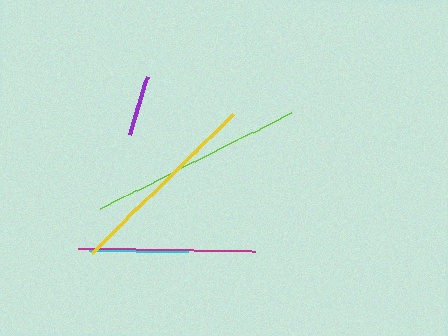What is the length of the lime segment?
The lime segment is approximately 213 pixels long.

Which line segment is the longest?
The lime line is the longest at approximately 213 pixels.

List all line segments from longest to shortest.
From longest to shortest: lime, yellow, magenta, cyan, purple.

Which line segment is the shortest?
The purple line is the shortest at approximately 62 pixels.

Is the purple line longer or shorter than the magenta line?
The magenta line is longer than the purple line.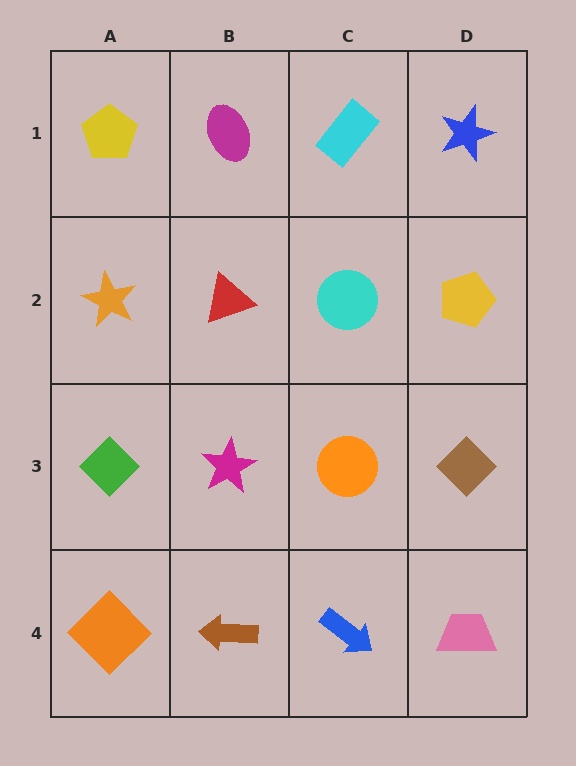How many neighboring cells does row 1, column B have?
3.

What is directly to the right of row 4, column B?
A blue arrow.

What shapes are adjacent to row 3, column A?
An orange star (row 2, column A), an orange diamond (row 4, column A), a magenta star (row 3, column B).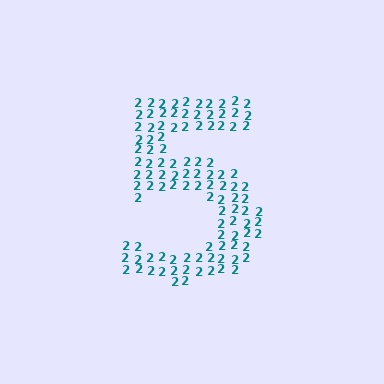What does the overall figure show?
The overall figure shows the digit 5.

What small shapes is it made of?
It is made of small digit 2's.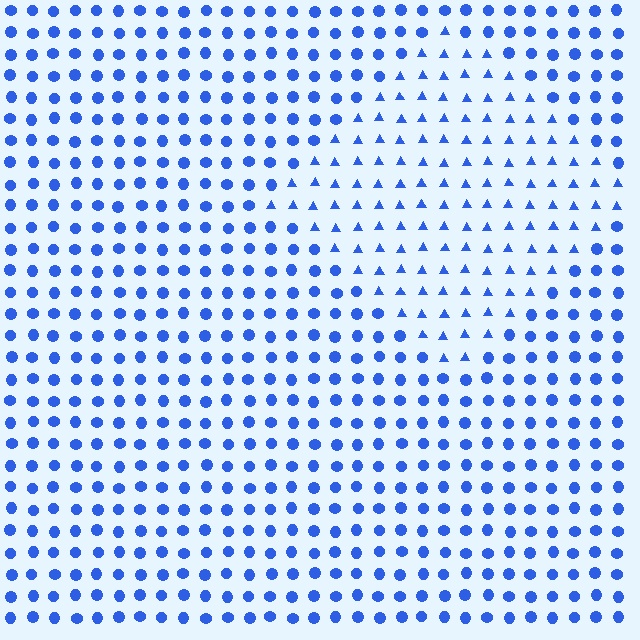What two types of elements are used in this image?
The image uses triangles inside the diamond region and circles outside it.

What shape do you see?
I see a diamond.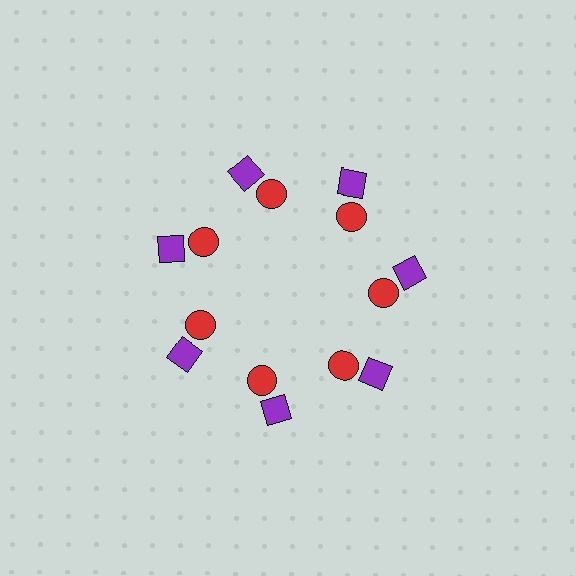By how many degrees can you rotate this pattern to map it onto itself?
The pattern maps onto itself every 51 degrees of rotation.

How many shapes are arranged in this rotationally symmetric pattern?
There are 14 shapes, arranged in 7 groups of 2.